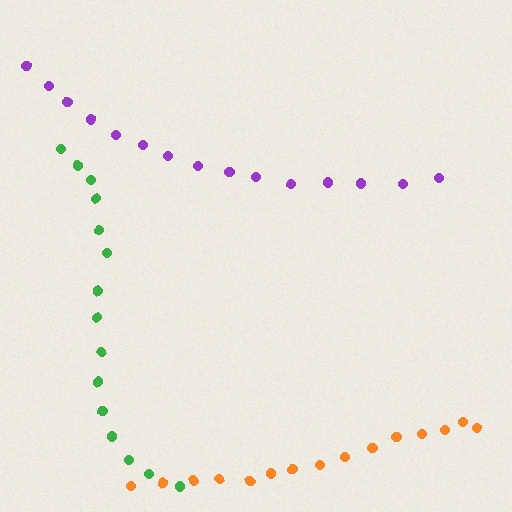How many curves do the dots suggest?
There are 3 distinct paths.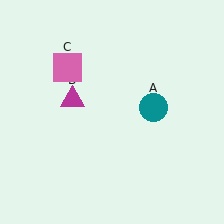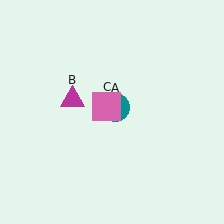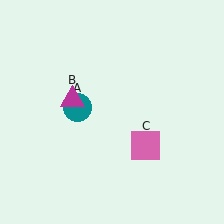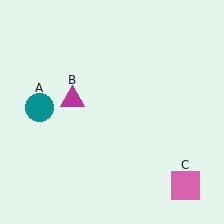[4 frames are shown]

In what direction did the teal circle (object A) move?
The teal circle (object A) moved left.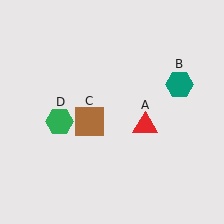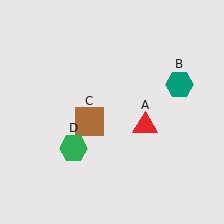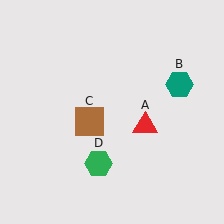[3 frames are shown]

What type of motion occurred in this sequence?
The green hexagon (object D) rotated counterclockwise around the center of the scene.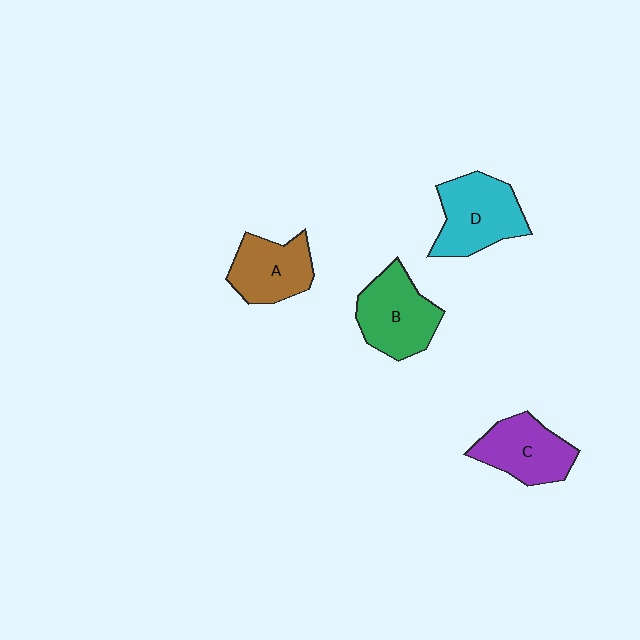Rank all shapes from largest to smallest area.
From largest to smallest: D (cyan), B (green), C (purple), A (brown).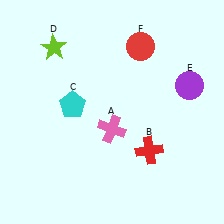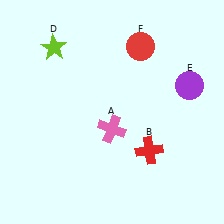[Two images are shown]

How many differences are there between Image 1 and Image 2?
There is 1 difference between the two images.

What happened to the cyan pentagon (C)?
The cyan pentagon (C) was removed in Image 2. It was in the top-left area of Image 1.